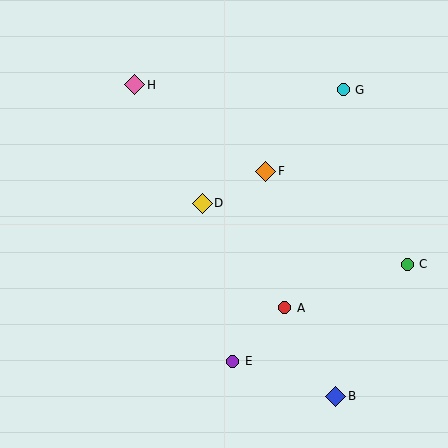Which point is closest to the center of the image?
Point D at (202, 203) is closest to the center.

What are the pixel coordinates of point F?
Point F is at (266, 171).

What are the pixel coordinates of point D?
Point D is at (202, 203).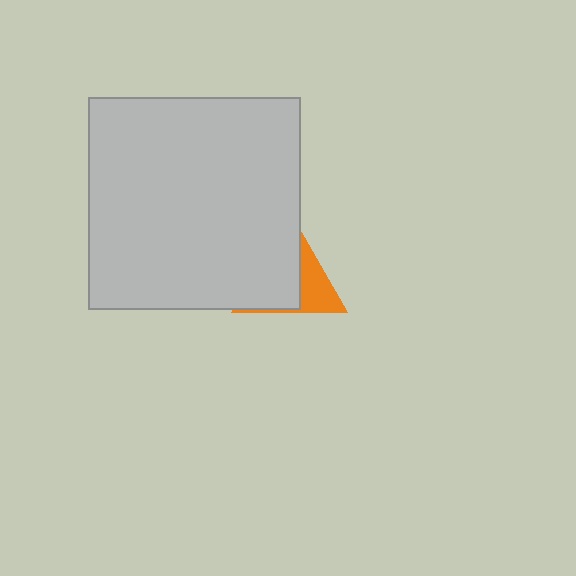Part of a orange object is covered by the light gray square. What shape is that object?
It is a triangle.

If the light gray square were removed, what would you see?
You would see the complete orange triangle.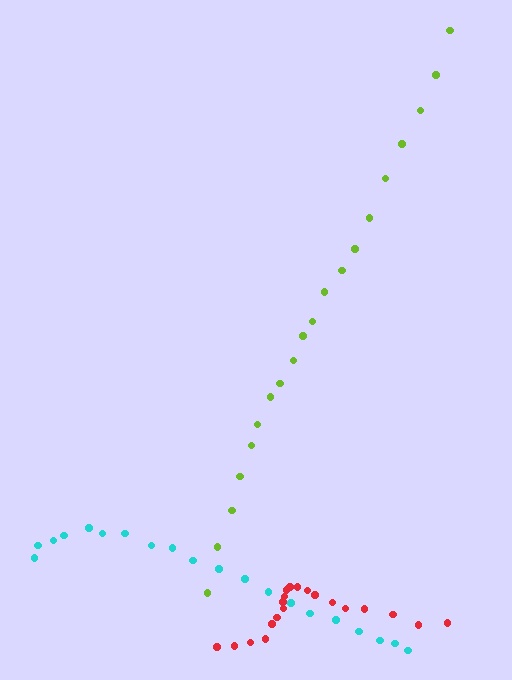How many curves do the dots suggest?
There are 3 distinct paths.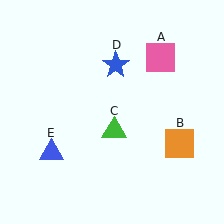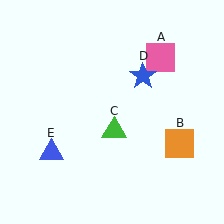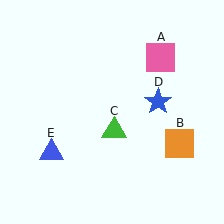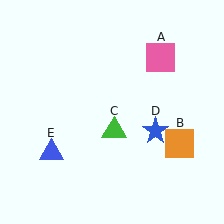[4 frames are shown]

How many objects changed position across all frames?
1 object changed position: blue star (object D).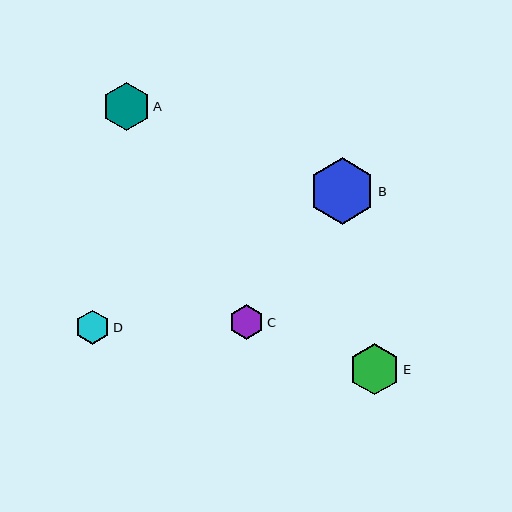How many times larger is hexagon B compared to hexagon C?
Hexagon B is approximately 1.9 times the size of hexagon C.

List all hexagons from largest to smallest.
From largest to smallest: B, E, A, C, D.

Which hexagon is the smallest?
Hexagon D is the smallest with a size of approximately 34 pixels.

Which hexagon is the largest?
Hexagon B is the largest with a size of approximately 66 pixels.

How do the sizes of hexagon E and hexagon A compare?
Hexagon E and hexagon A are approximately the same size.